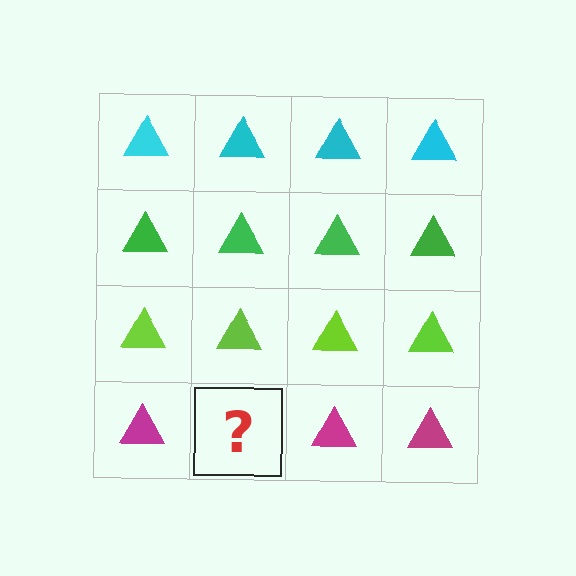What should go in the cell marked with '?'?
The missing cell should contain a magenta triangle.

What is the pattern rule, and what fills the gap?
The rule is that each row has a consistent color. The gap should be filled with a magenta triangle.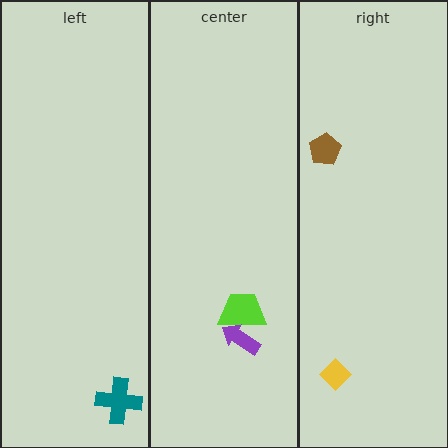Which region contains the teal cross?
The left region.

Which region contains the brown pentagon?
The right region.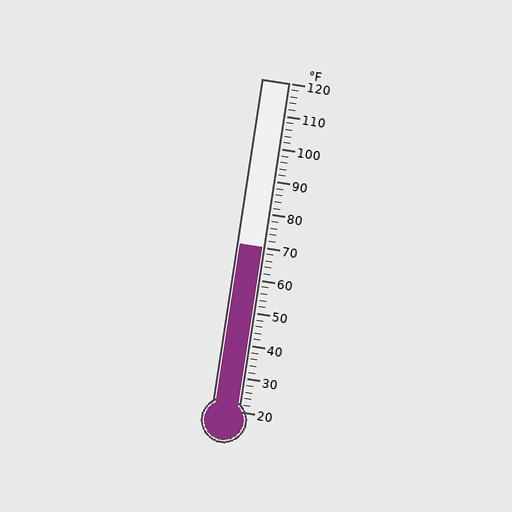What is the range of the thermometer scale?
The thermometer scale ranges from 20°F to 120°F.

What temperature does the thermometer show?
The thermometer shows approximately 70°F.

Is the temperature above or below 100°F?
The temperature is below 100°F.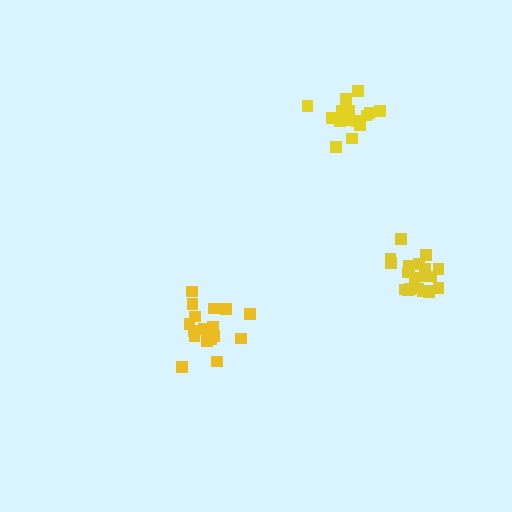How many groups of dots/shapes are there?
There are 3 groups.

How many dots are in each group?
Group 1: 17 dots, Group 2: 19 dots, Group 3: 20 dots (56 total).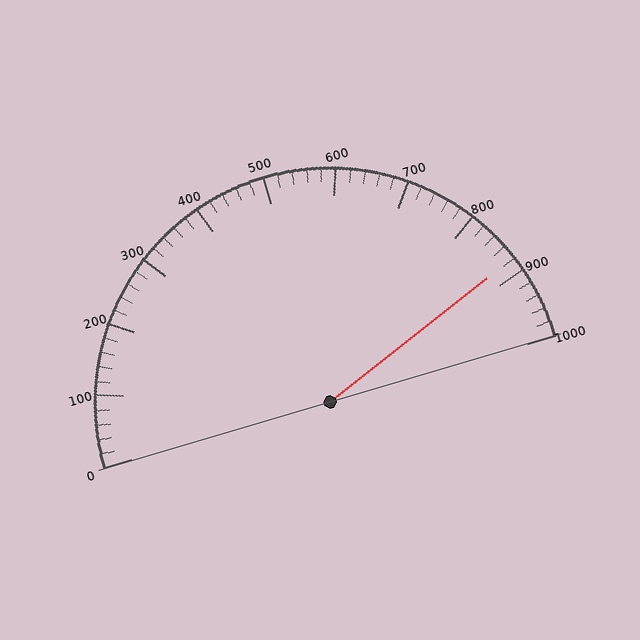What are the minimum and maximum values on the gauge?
The gauge ranges from 0 to 1000.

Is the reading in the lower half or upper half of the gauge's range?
The reading is in the upper half of the range (0 to 1000).